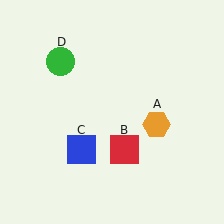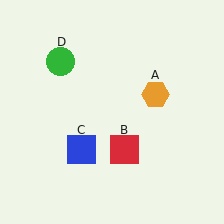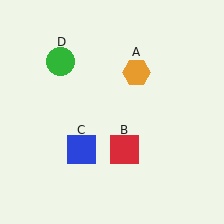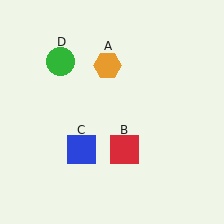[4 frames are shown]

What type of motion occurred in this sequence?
The orange hexagon (object A) rotated counterclockwise around the center of the scene.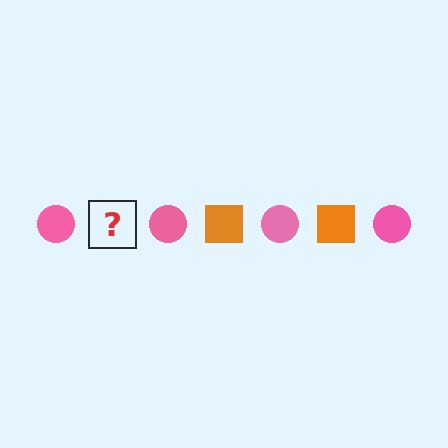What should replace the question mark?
The question mark should be replaced with an orange square.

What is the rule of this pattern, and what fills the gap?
The rule is that the pattern alternates between pink circle and orange square. The gap should be filled with an orange square.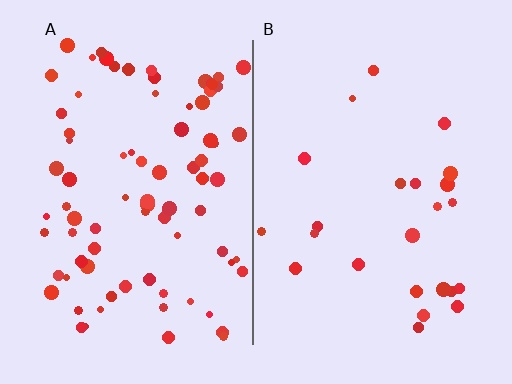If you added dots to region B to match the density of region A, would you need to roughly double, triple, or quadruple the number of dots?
Approximately triple.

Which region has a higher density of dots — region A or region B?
A (the left).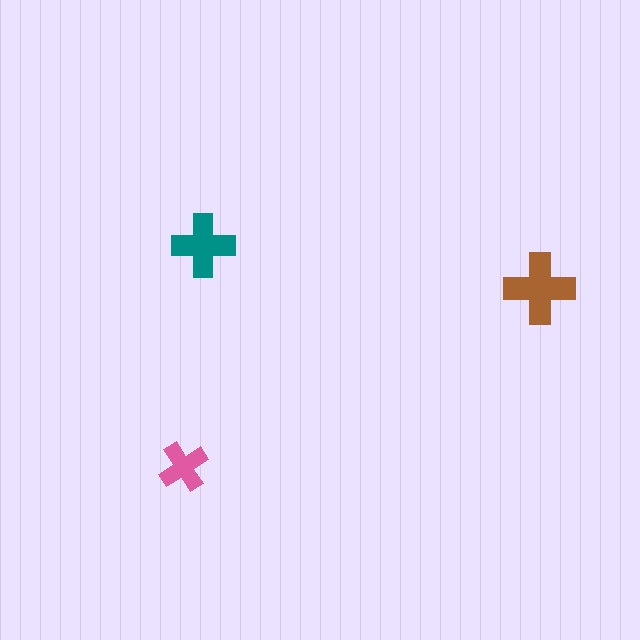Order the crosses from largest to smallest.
the brown one, the teal one, the pink one.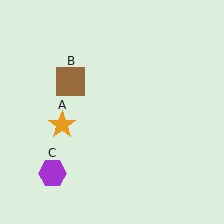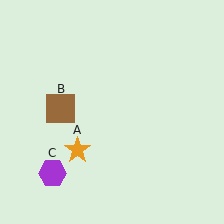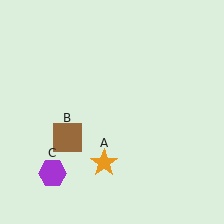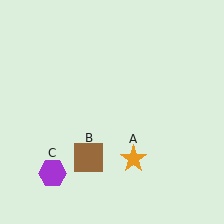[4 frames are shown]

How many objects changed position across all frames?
2 objects changed position: orange star (object A), brown square (object B).